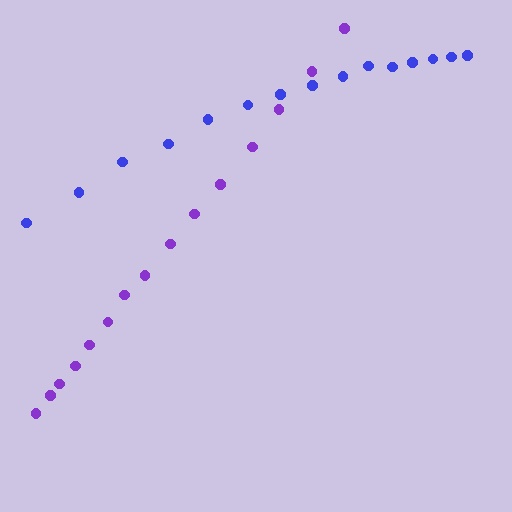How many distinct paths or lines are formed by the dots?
There are 2 distinct paths.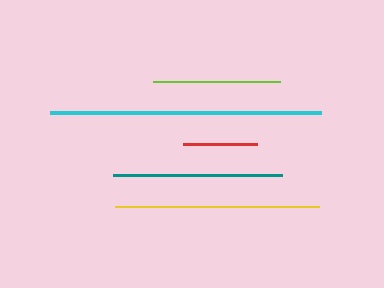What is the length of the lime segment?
The lime segment is approximately 127 pixels long.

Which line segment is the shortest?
The red line is the shortest at approximately 74 pixels.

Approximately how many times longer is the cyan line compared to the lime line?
The cyan line is approximately 2.1 times the length of the lime line.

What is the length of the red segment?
The red segment is approximately 74 pixels long.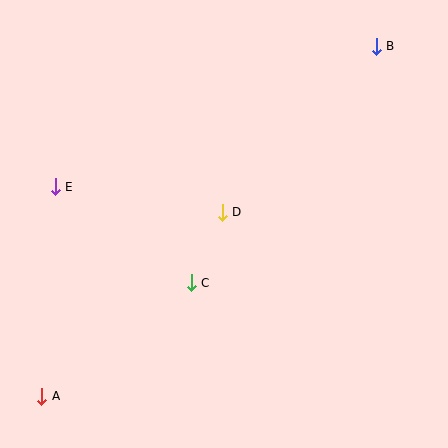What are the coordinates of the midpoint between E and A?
The midpoint between E and A is at (49, 291).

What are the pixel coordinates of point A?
Point A is at (42, 396).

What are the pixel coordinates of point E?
Point E is at (55, 187).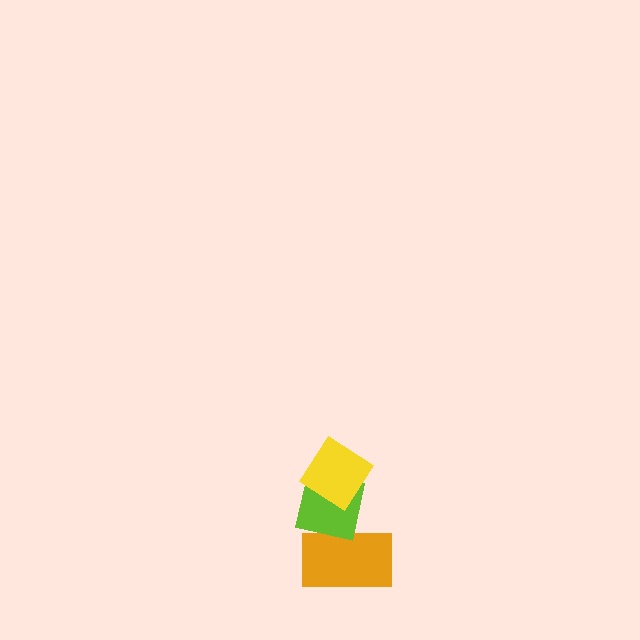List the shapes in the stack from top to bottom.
From top to bottom: the yellow diamond, the lime square, the orange rectangle.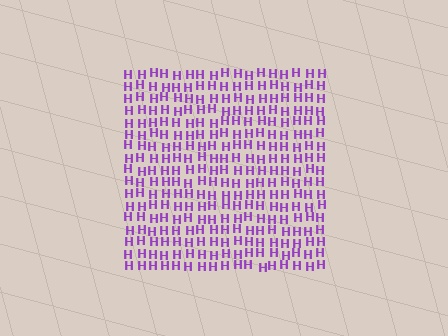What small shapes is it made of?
It is made of small letter H's.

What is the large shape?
The large shape is a square.